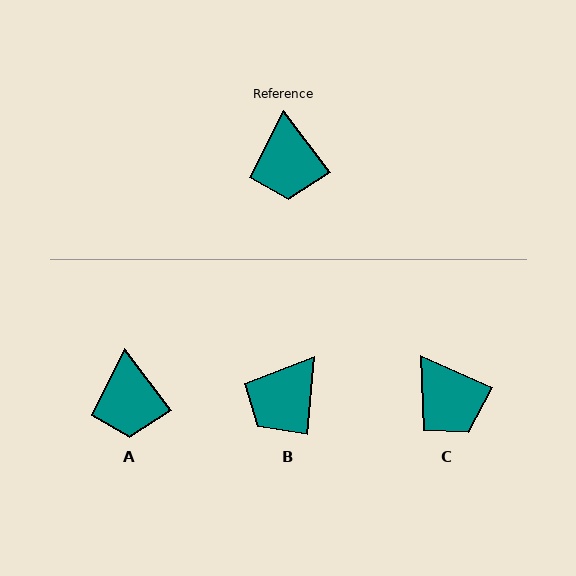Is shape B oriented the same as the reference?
No, it is off by about 42 degrees.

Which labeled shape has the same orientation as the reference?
A.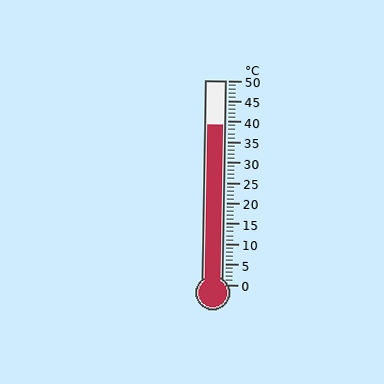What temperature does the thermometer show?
The thermometer shows approximately 39°C.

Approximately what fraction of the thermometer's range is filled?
The thermometer is filled to approximately 80% of its range.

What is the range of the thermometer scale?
The thermometer scale ranges from 0°C to 50°C.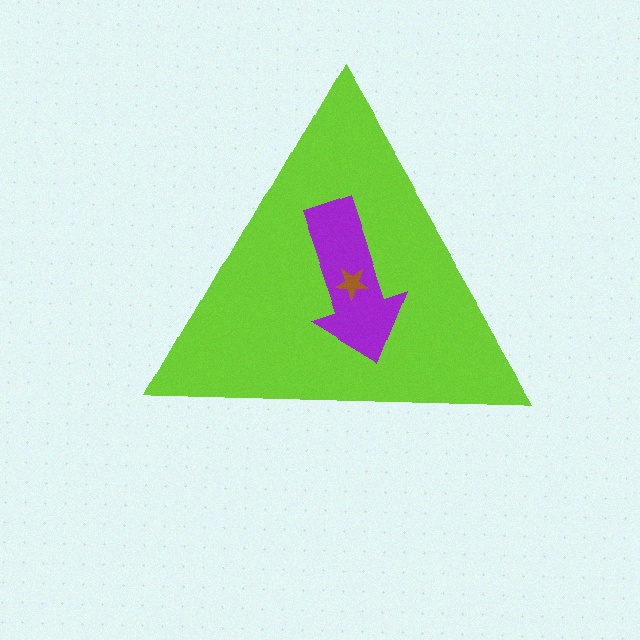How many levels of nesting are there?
3.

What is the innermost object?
The brown star.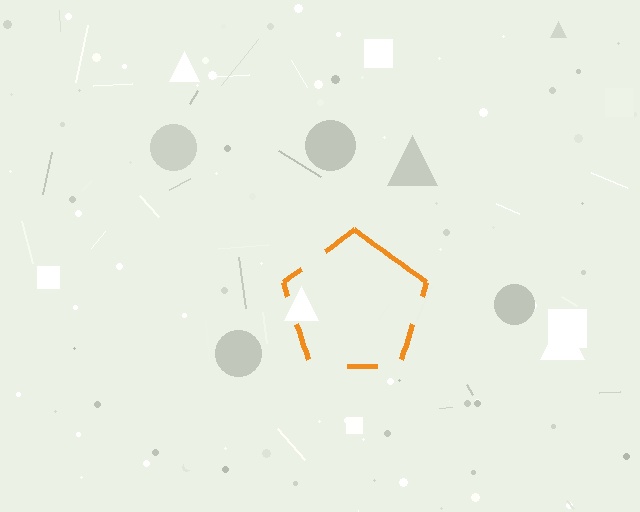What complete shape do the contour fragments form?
The contour fragments form a pentagon.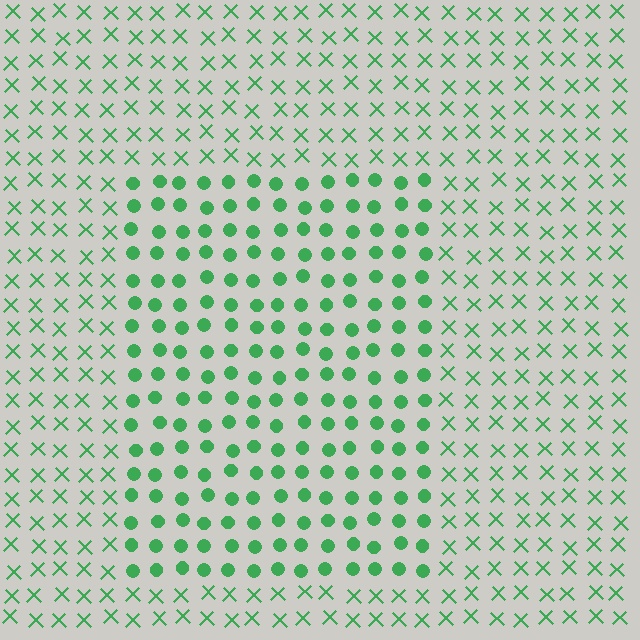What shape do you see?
I see a rectangle.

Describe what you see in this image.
The image is filled with small green elements arranged in a uniform grid. A rectangle-shaped region contains circles, while the surrounding area contains X marks. The boundary is defined purely by the change in element shape.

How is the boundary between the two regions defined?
The boundary is defined by a change in element shape: circles inside vs. X marks outside. All elements share the same color and spacing.